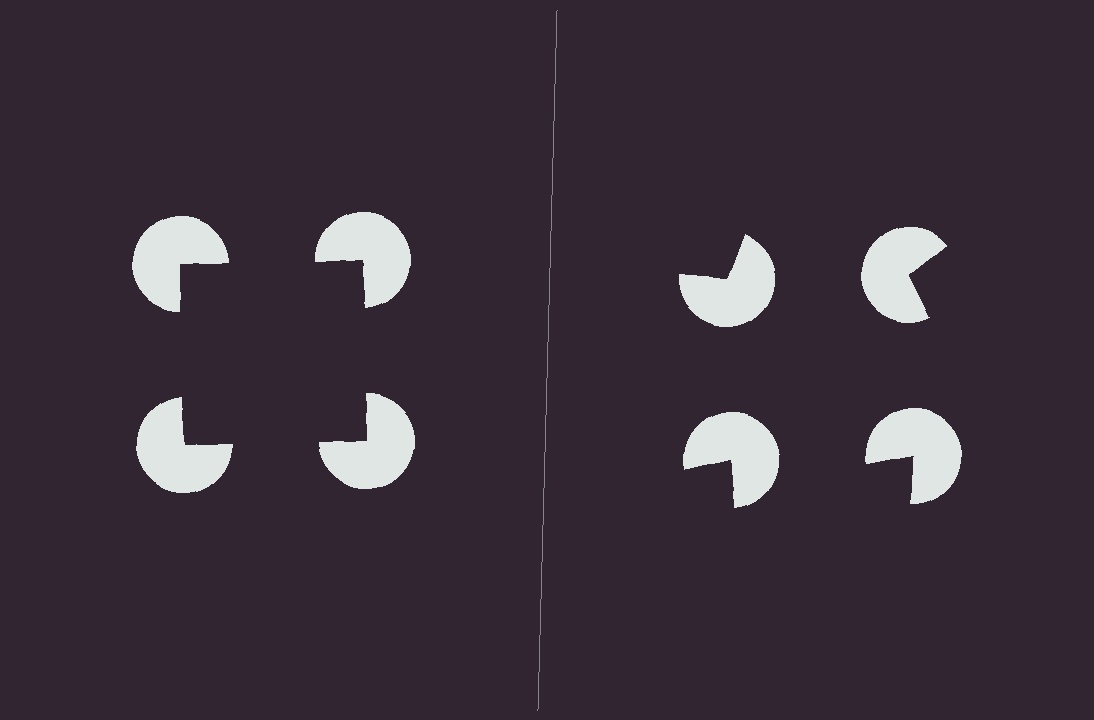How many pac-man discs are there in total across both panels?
8 — 4 on each side.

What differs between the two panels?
The pac-man discs are positioned identically on both sides; only the wedge orientations differ. On the left they align to a square; on the right they are misaligned.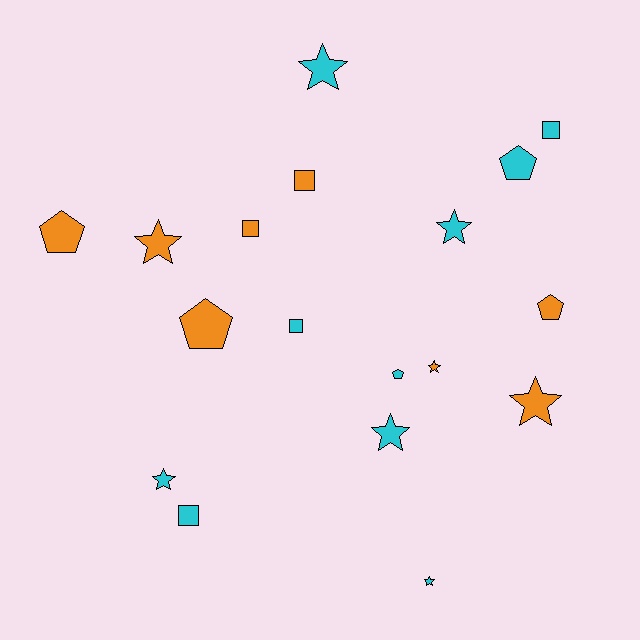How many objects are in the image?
There are 18 objects.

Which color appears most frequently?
Cyan, with 10 objects.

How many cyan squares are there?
There are 3 cyan squares.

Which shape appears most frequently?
Star, with 8 objects.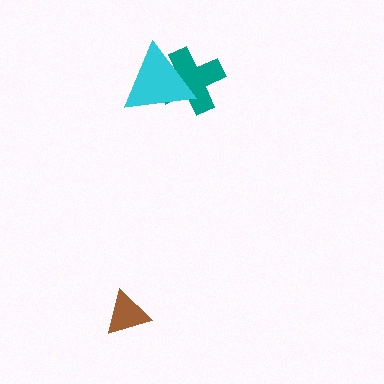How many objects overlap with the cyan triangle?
1 object overlaps with the cyan triangle.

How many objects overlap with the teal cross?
1 object overlaps with the teal cross.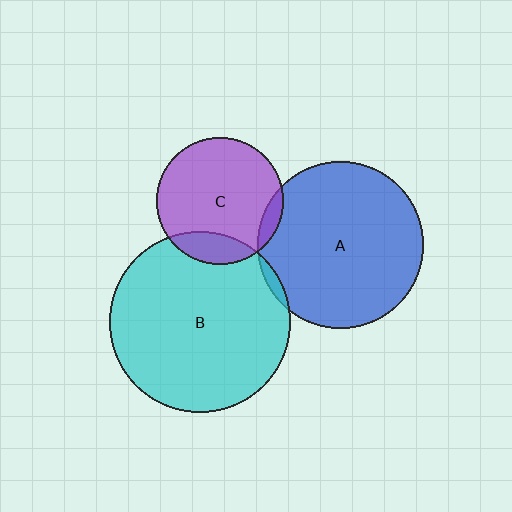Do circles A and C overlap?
Yes.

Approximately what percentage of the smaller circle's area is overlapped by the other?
Approximately 5%.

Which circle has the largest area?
Circle B (cyan).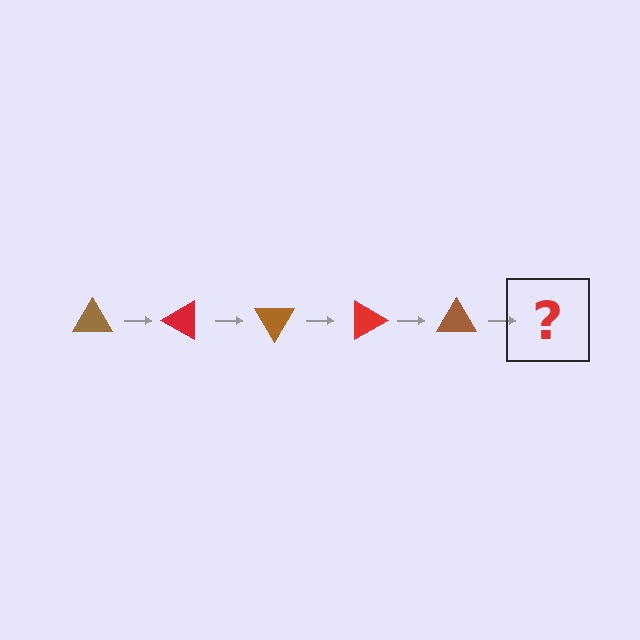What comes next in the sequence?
The next element should be a red triangle, rotated 150 degrees from the start.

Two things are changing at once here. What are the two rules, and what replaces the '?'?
The two rules are that it rotates 30 degrees each step and the color cycles through brown and red. The '?' should be a red triangle, rotated 150 degrees from the start.